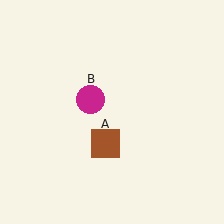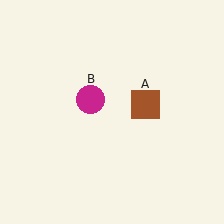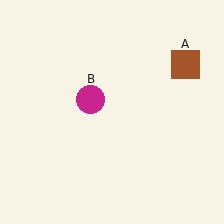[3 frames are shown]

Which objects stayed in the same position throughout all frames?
Magenta circle (object B) remained stationary.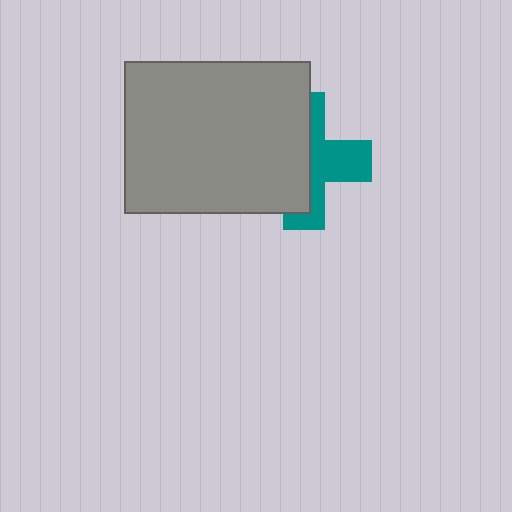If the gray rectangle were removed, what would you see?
You would see the complete teal cross.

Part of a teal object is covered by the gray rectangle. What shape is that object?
It is a cross.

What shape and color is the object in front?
The object in front is a gray rectangle.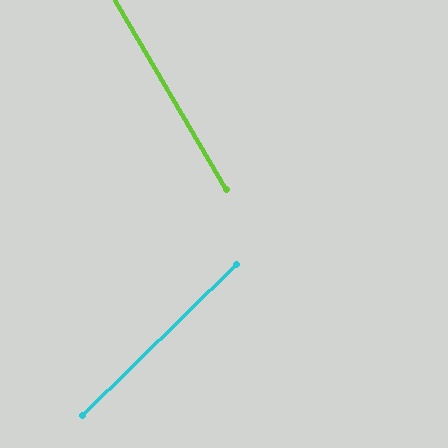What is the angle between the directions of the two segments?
Approximately 76 degrees.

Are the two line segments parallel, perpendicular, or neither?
Neither parallel nor perpendicular — they differ by about 76°.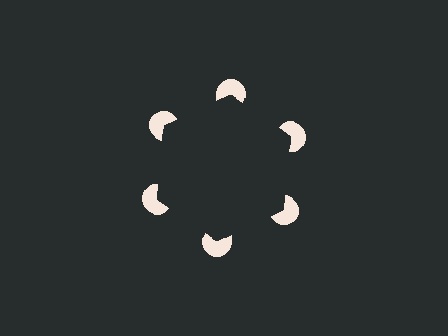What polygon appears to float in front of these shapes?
An illusory hexagon — its edges are inferred from the aligned wedge cuts in the pac-man discs, not physically drawn.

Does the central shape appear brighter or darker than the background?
It typically appears slightly darker than the background, even though no actual brightness change is drawn.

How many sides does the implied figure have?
6 sides.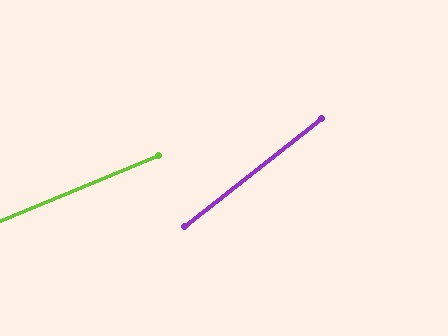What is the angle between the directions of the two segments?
Approximately 16 degrees.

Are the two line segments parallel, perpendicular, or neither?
Neither parallel nor perpendicular — they differ by about 16°.